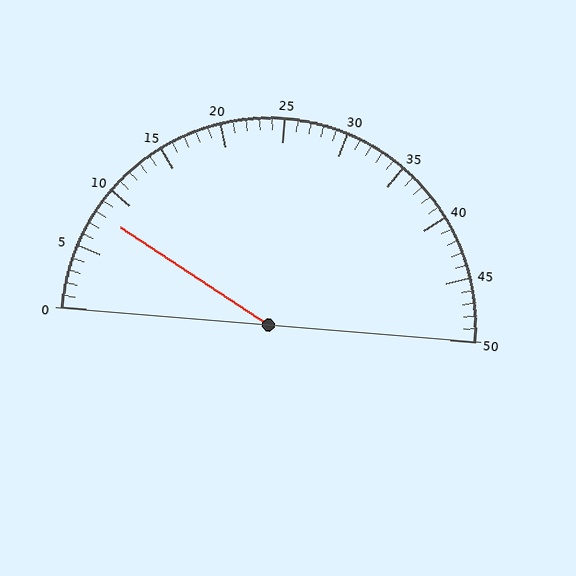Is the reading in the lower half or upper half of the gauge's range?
The reading is in the lower half of the range (0 to 50).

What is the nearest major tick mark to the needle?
The nearest major tick mark is 10.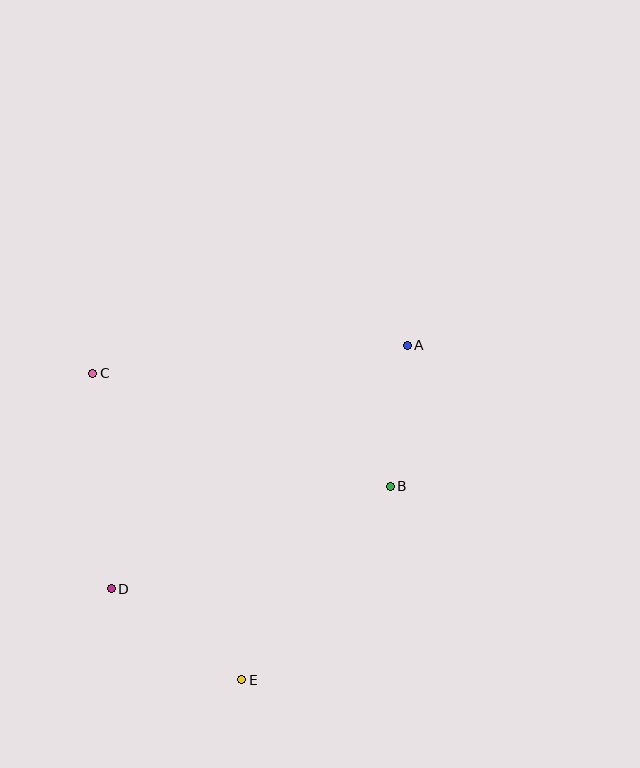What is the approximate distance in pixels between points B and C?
The distance between B and C is approximately 318 pixels.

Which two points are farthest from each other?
Points A and D are farthest from each other.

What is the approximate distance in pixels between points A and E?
The distance between A and E is approximately 373 pixels.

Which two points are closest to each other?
Points A and B are closest to each other.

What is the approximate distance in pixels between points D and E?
The distance between D and E is approximately 159 pixels.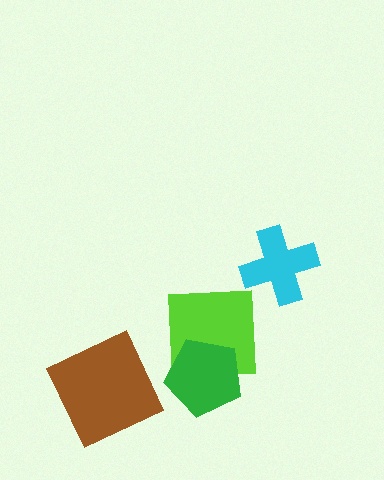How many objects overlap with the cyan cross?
0 objects overlap with the cyan cross.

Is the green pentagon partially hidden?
No, no other shape covers it.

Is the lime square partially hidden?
Yes, it is partially covered by another shape.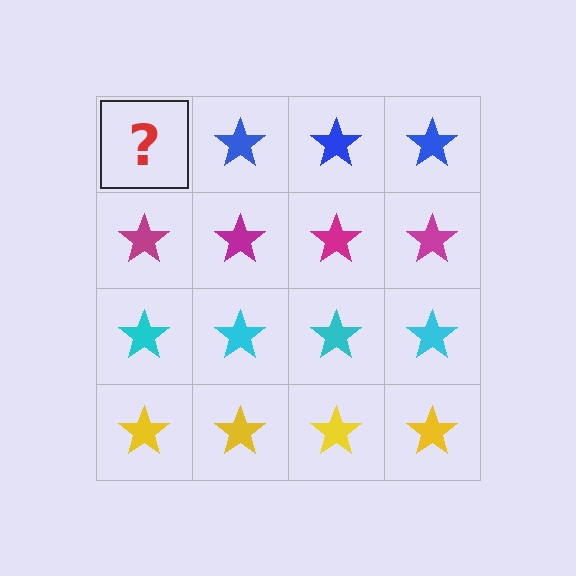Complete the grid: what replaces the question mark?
The question mark should be replaced with a blue star.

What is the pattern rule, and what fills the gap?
The rule is that each row has a consistent color. The gap should be filled with a blue star.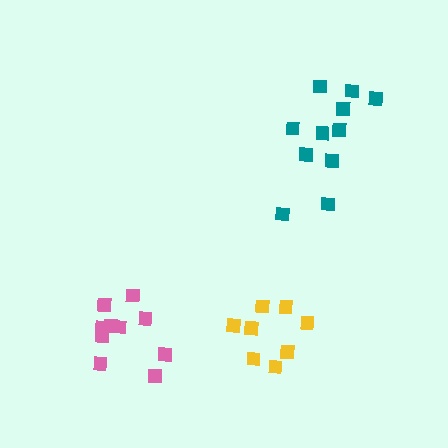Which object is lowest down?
The pink cluster is bottommost.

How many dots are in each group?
Group 1: 8 dots, Group 2: 11 dots, Group 3: 10 dots (29 total).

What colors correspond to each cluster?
The clusters are colored: yellow, teal, pink.